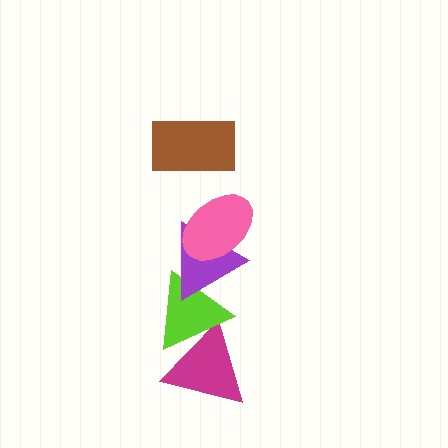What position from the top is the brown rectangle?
The brown rectangle is 1st from the top.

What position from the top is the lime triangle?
The lime triangle is 4th from the top.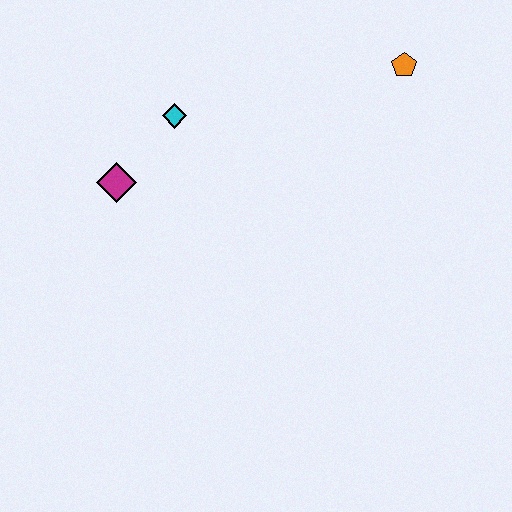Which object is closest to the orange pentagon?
The cyan diamond is closest to the orange pentagon.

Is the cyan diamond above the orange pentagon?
No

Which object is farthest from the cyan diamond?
The orange pentagon is farthest from the cyan diamond.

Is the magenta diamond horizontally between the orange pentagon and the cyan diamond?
No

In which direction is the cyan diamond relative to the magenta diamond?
The cyan diamond is above the magenta diamond.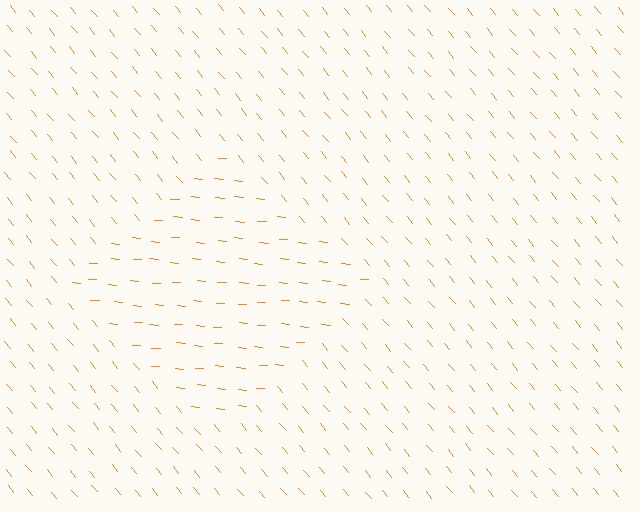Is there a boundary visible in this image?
Yes, there is a texture boundary formed by a change in line orientation.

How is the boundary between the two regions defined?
The boundary is defined purely by a change in line orientation (approximately 45 degrees difference). All lines are the same color and thickness.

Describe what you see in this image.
The image is filled with small orange line segments. A diamond region in the image has lines oriented differently from the surrounding lines, creating a visible texture boundary.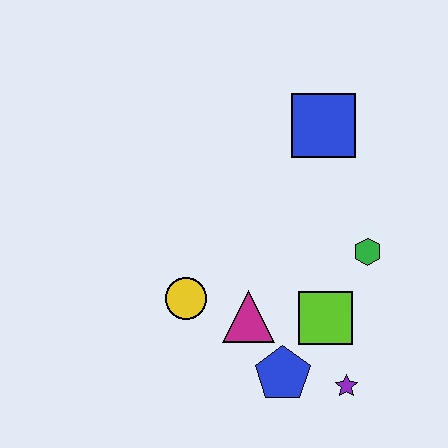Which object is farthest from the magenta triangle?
The blue square is farthest from the magenta triangle.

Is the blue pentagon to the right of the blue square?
No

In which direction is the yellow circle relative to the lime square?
The yellow circle is to the left of the lime square.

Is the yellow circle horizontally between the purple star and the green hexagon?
No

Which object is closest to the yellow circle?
The magenta triangle is closest to the yellow circle.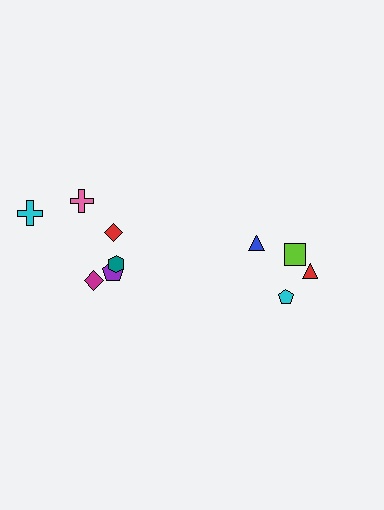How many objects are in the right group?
There are 4 objects.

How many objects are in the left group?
There are 6 objects.